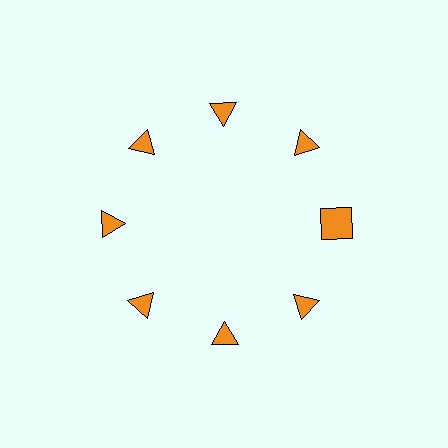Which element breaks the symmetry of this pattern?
The orange square at roughly the 3 o'clock position breaks the symmetry. All other shapes are orange triangles.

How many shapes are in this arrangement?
There are 8 shapes arranged in a ring pattern.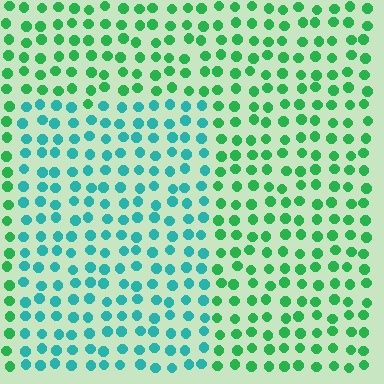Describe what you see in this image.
The image is filled with small green elements in a uniform arrangement. A rectangle-shaped region is visible where the elements are tinted to a slightly different hue, forming a subtle color boundary.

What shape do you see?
I see a rectangle.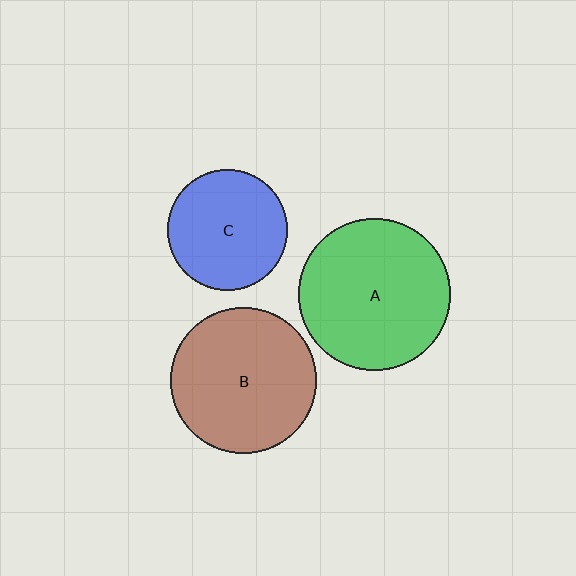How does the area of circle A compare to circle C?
Approximately 1.6 times.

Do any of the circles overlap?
No, none of the circles overlap.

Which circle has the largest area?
Circle A (green).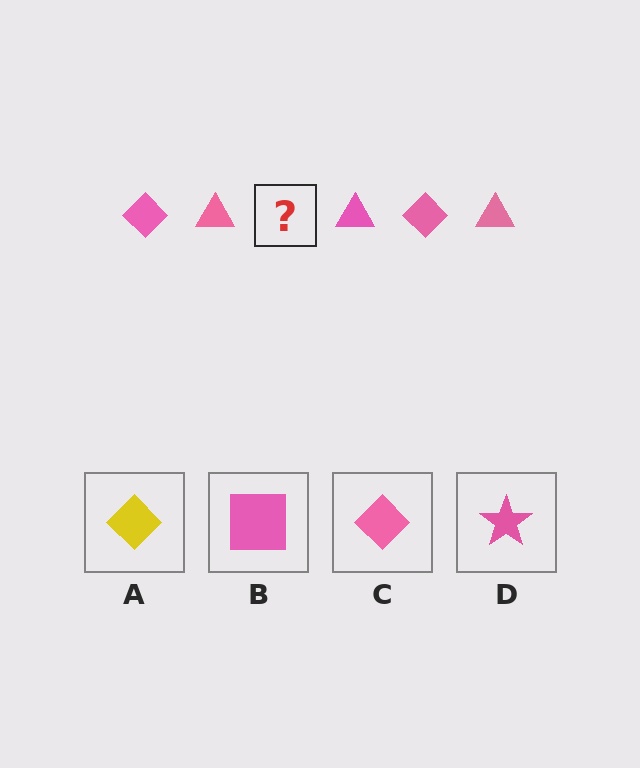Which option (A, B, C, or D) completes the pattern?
C.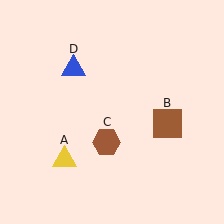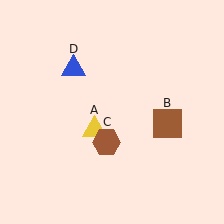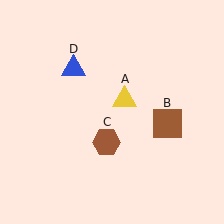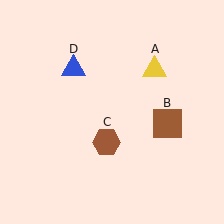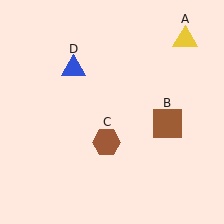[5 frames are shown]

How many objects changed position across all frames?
1 object changed position: yellow triangle (object A).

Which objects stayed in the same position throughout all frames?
Brown square (object B) and brown hexagon (object C) and blue triangle (object D) remained stationary.